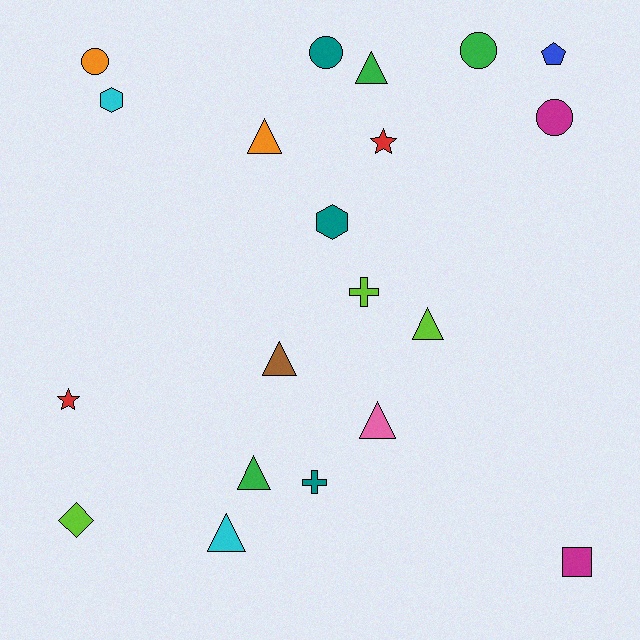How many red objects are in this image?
There are 2 red objects.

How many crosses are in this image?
There are 2 crosses.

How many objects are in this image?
There are 20 objects.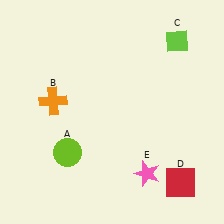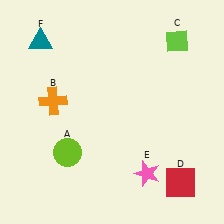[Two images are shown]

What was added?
A teal triangle (F) was added in Image 2.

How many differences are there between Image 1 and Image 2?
There is 1 difference between the two images.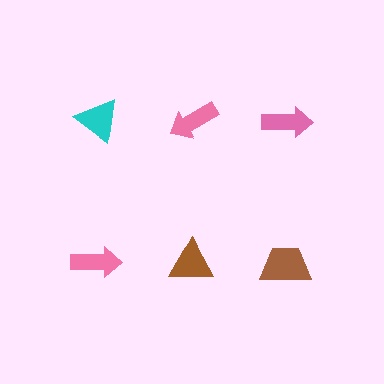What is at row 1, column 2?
A pink arrow.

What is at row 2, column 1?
A pink arrow.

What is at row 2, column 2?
A brown triangle.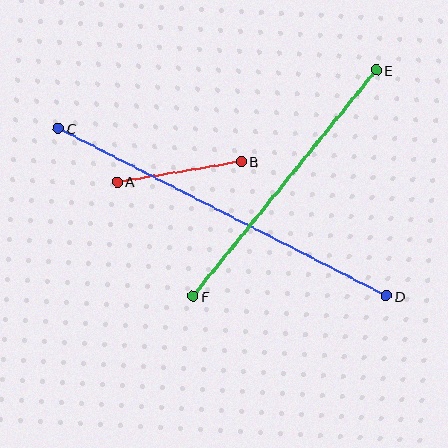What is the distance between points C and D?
The distance is approximately 368 pixels.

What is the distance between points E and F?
The distance is approximately 291 pixels.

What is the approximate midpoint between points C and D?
The midpoint is at approximately (222, 212) pixels.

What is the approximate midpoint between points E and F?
The midpoint is at approximately (285, 183) pixels.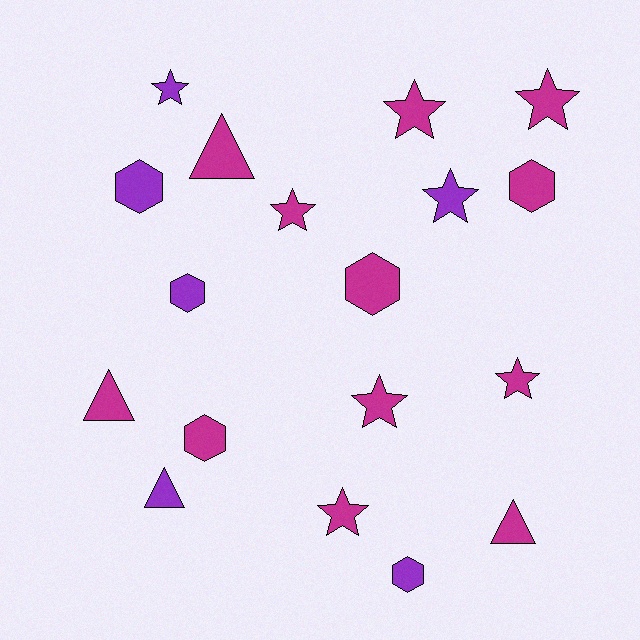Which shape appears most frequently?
Star, with 8 objects.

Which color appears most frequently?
Magenta, with 12 objects.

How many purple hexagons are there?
There are 3 purple hexagons.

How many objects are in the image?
There are 18 objects.